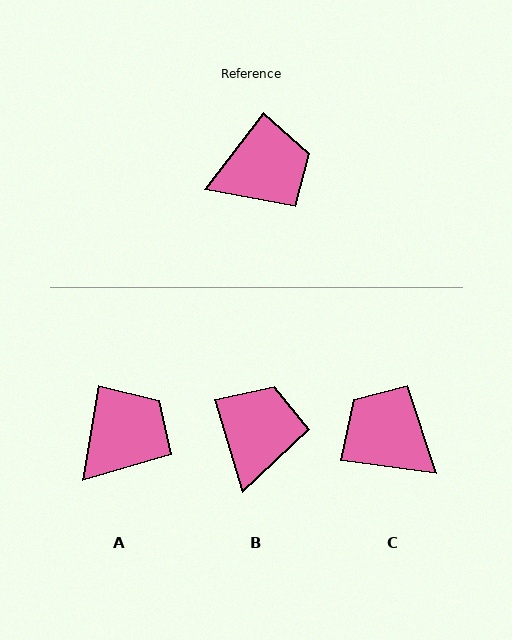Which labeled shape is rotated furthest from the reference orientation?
C, about 119 degrees away.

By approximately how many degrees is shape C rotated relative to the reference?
Approximately 119 degrees counter-clockwise.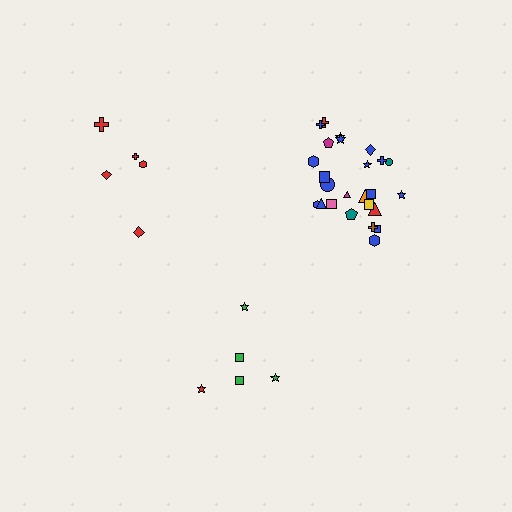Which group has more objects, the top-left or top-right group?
The top-right group.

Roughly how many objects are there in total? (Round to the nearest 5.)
Roughly 35 objects in total.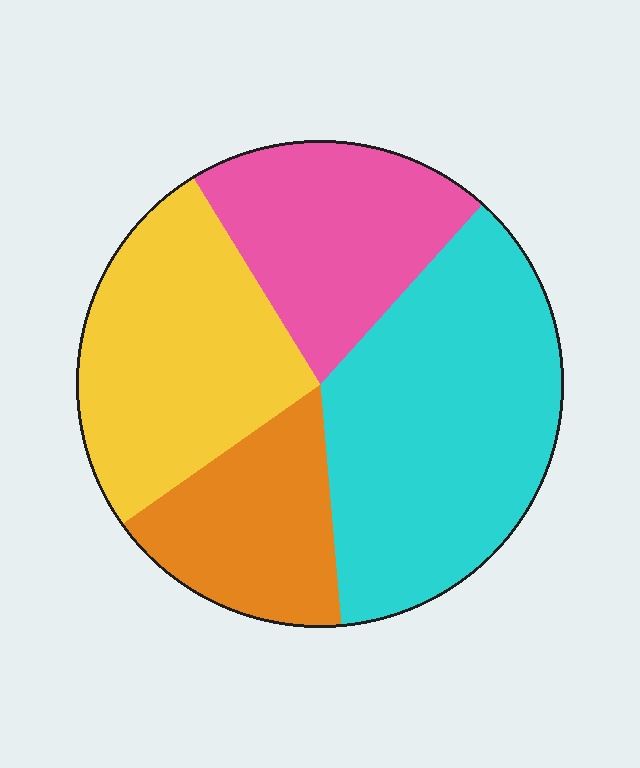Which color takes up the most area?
Cyan, at roughly 35%.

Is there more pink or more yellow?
Yellow.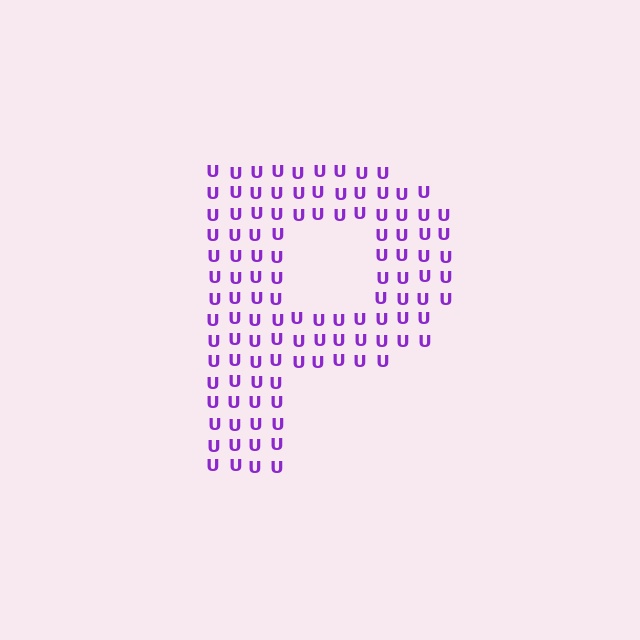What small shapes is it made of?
It is made of small letter U's.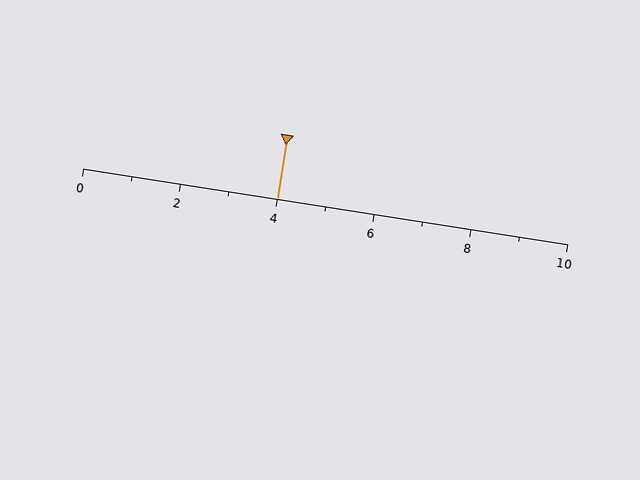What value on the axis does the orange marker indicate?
The marker indicates approximately 4.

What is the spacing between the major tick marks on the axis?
The major ticks are spaced 2 apart.